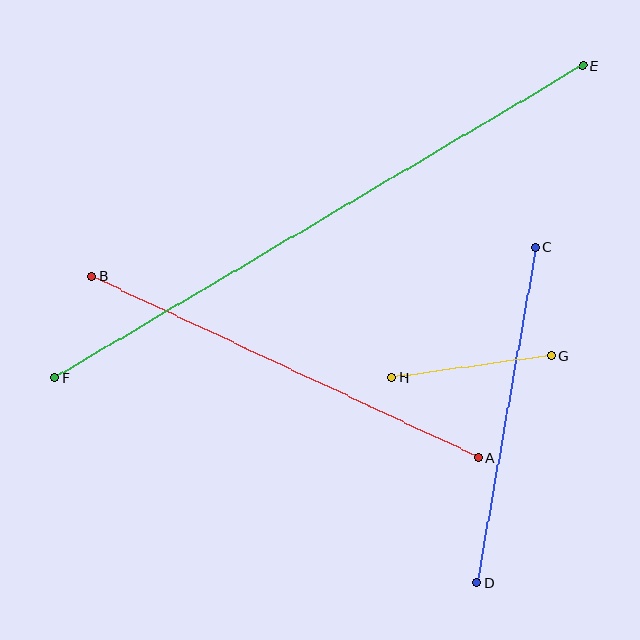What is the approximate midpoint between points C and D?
The midpoint is at approximately (506, 415) pixels.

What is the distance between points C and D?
The distance is approximately 340 pixels.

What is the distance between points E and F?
The distance is approximately 613 pixels.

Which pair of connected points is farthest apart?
Points E and F are farthest apart.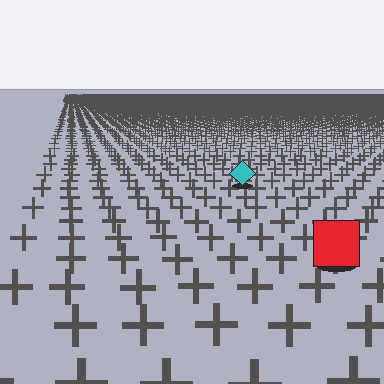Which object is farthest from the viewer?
The cyan diamond is farthest from the viewer. It appears smaller and the ground texture around it is denser.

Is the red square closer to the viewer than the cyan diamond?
Yes. The red square is closer — you can tell from the texture gradient: the ground texture is coarser near it.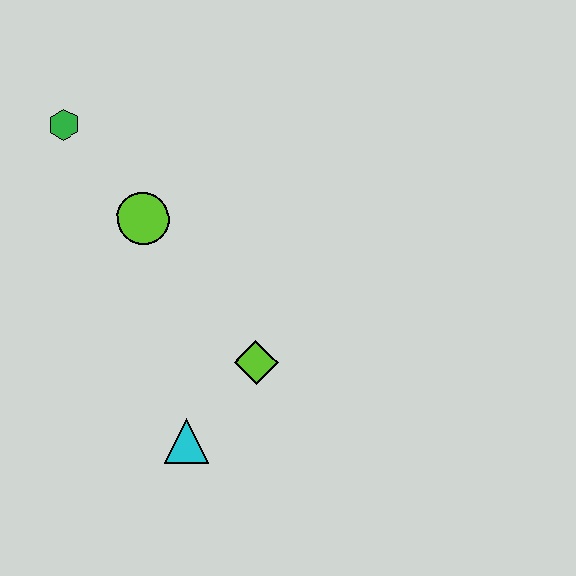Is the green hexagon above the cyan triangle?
Yes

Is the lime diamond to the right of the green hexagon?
Yes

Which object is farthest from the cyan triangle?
The green hexagon is farthest from the cyan triangle.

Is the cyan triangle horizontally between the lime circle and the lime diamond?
Yes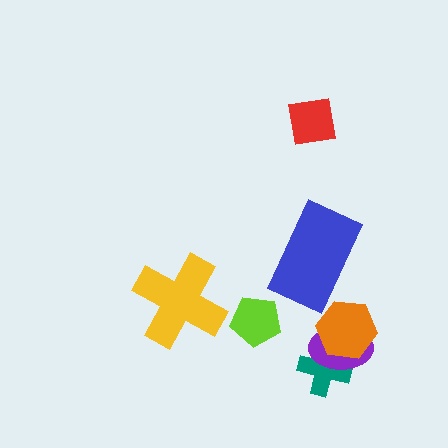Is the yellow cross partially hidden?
No, no other shape covers it.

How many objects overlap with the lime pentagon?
0 objects overlap with the lime pentagon.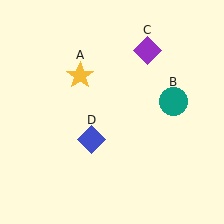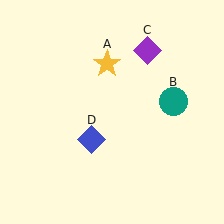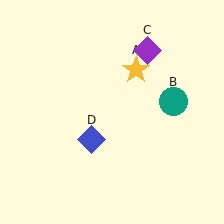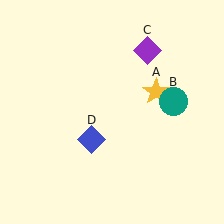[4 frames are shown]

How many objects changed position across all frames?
1 object changed position: yellow star (object A).